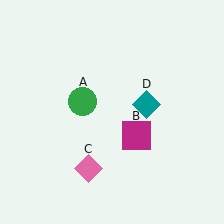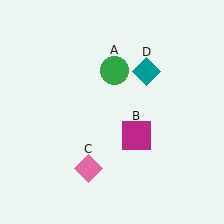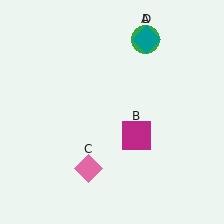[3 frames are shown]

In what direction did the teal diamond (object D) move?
The teal diamond (object D) moved up.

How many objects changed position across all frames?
2 objects changed position: green circle (object A), teal diamond (object D).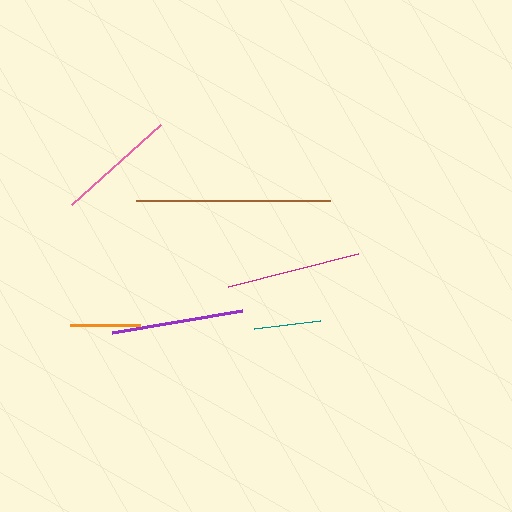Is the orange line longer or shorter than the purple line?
The purple line is longer than the orange line.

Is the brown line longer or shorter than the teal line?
The brown line is longer than the teal line.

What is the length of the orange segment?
The orange segment is approximately 69 pixels long.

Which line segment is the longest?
The brown line is the longest at approximately 194 pixels.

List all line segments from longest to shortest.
From longest to shortest: brown, magenta, purple, pink, orange, teal.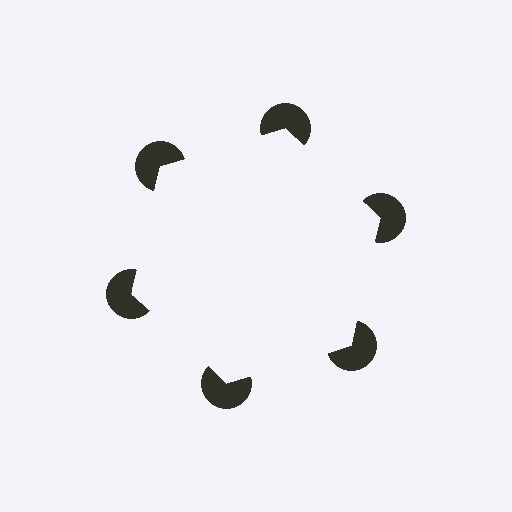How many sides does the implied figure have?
6 sides.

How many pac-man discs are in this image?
There are 6 — one at each vertex of the illusory hexagon.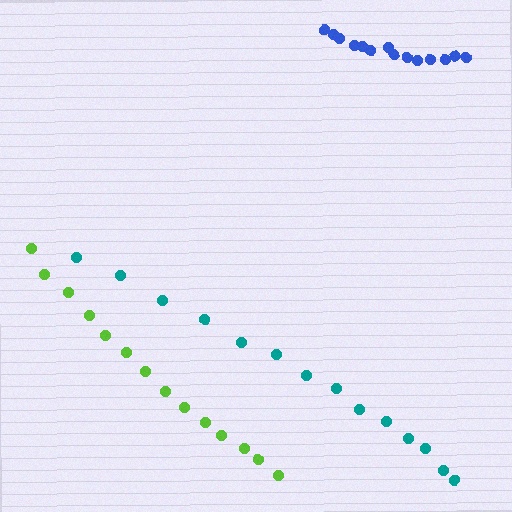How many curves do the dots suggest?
There are 3 distinct paths.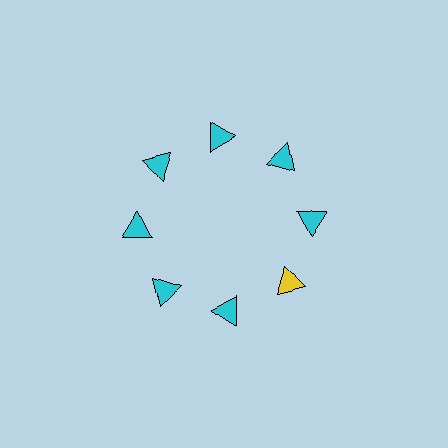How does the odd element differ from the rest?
It has a different color: yellow instead of cyan.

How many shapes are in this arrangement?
There are 8 shapes arranged in a ring pattern.